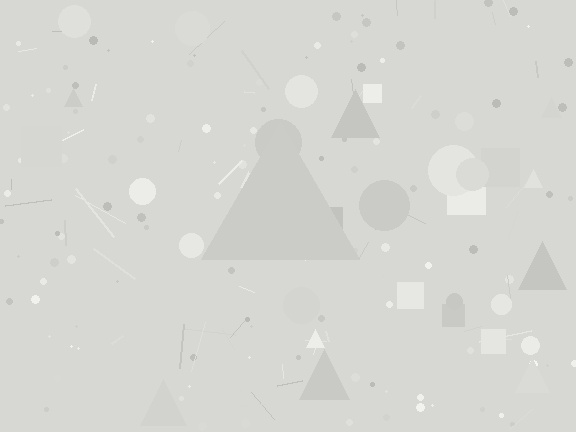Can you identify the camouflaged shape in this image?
The camouflaged shape is a triangle.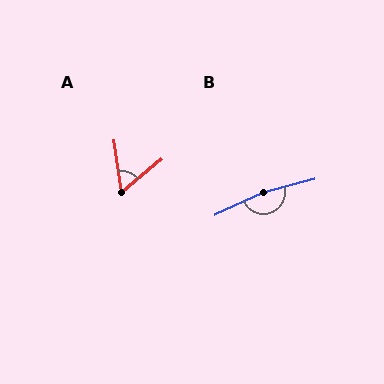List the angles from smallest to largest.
A (59°), B (170°).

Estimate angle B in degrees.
Approximately 170 degrees.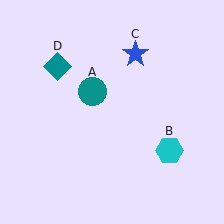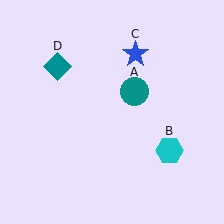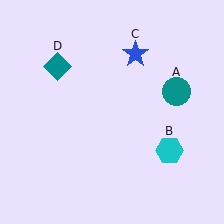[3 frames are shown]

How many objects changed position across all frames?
1 object changed position: teal circle (object A).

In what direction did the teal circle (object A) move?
The teal circle (object A) moved right.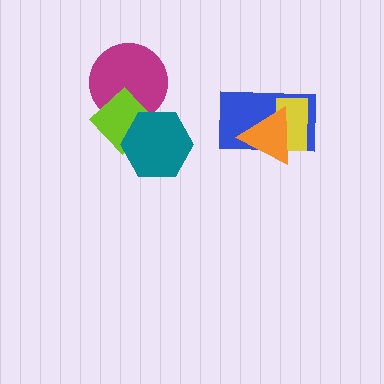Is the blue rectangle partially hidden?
Yes, it is partially covered by another shape.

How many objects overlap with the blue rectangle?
2 objects overlap with the blue rectangle.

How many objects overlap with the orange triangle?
2 objects overlap with the orange triangle.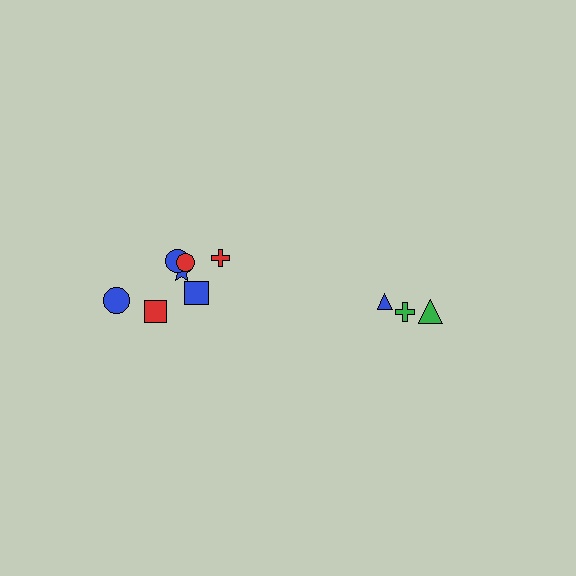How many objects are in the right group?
There are 3 objects.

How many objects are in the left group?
There are 7 objects.